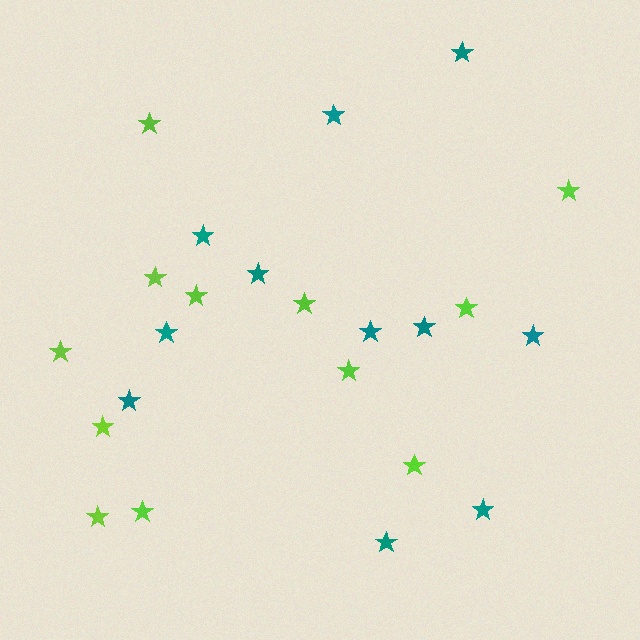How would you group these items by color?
There are 2 groups: one group of teal stars (11) and one group of lime stars (12).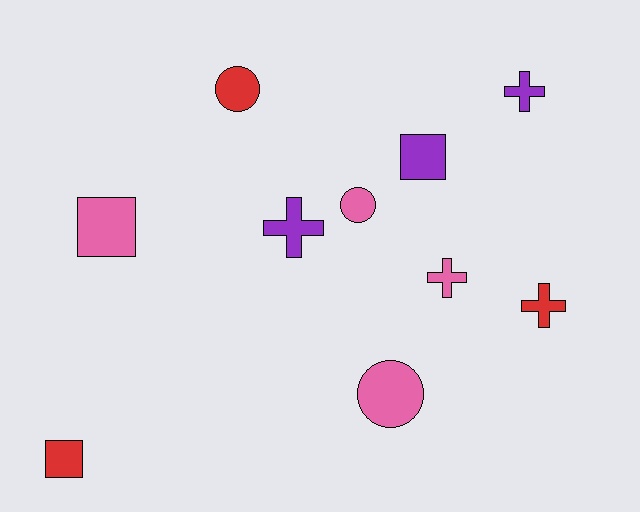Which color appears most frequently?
Pink, with 4 objects.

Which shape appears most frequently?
Cross, with 4 objects.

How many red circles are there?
There is 1 red circle.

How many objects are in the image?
There are 10 objects.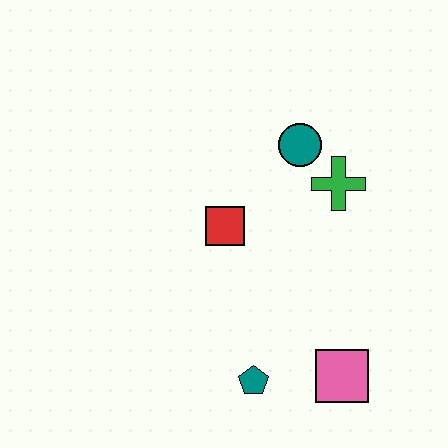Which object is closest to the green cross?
The teal circle is closest to the green cross.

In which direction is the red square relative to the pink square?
The red square is above the pink square.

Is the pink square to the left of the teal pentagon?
No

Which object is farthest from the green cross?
The teal pentagon is farthest from the green cross.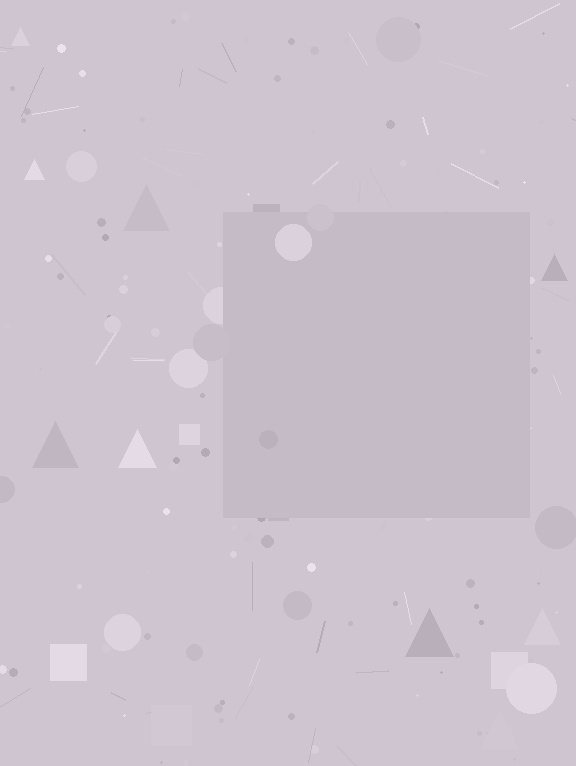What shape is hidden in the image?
A square is hidden in the image.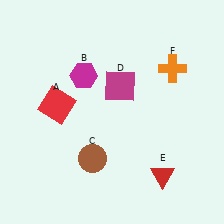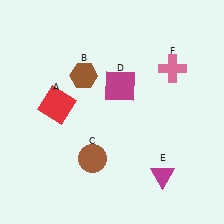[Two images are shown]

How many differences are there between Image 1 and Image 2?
There are 3 differences between the two images.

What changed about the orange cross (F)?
In Image 1, F is orange. In Image 2, it changed to pink.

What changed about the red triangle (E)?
In Image 1, E is red. In Image 2, it changed to magenta.